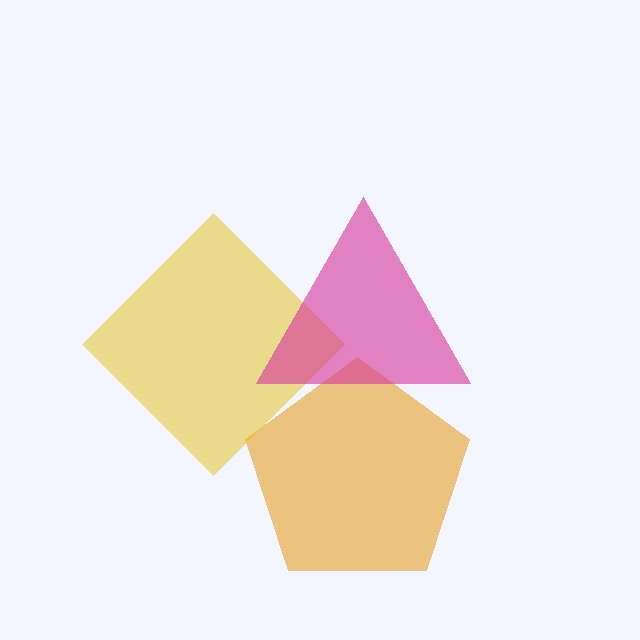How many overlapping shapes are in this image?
There are 3 overlapping shapes in the image.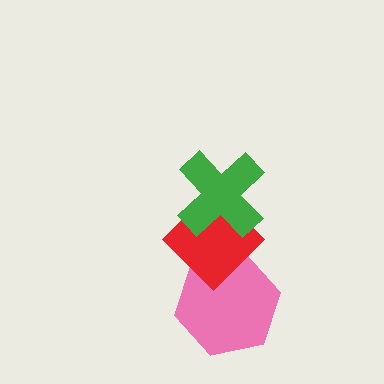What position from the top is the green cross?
The green cross is 1st from the top.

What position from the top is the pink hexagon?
The pink hexagon is 3rd from the top.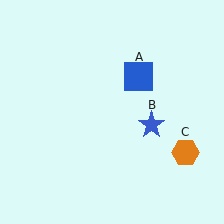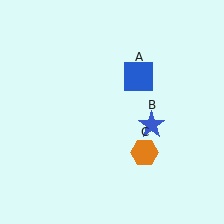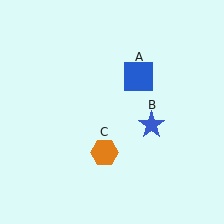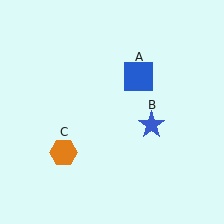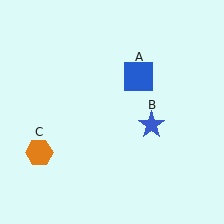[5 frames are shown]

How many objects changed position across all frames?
1 object changed position: orange hexagon (object C).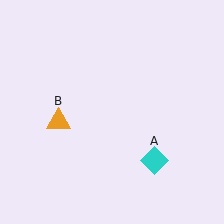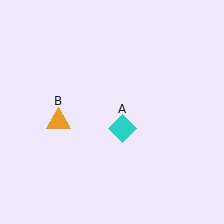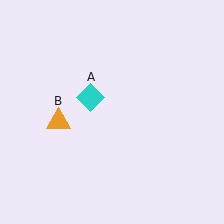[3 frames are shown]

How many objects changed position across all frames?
1 object changed position: cyan diamond (object A).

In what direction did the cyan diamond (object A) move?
The cyan diamond (object A) moved up and to the left.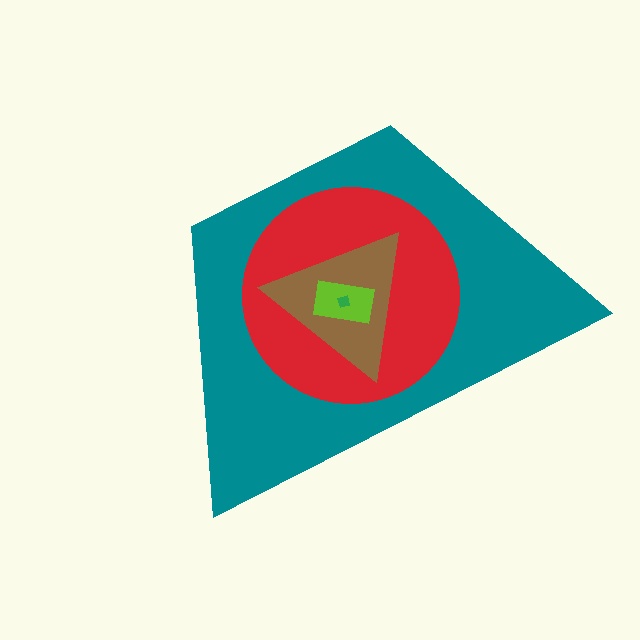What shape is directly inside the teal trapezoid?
The red circle.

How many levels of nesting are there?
5.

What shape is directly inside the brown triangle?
The lime rectangle.